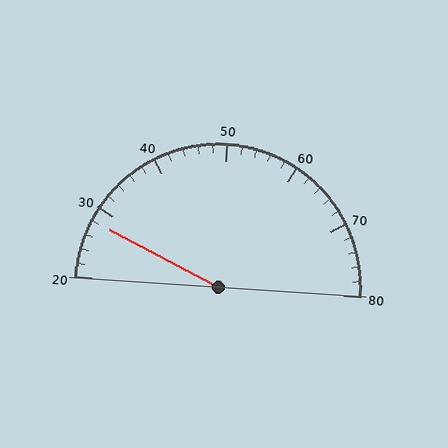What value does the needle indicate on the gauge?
The needle indicates approximately 28.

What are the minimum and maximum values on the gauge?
The gauge ranges from 20 to 80.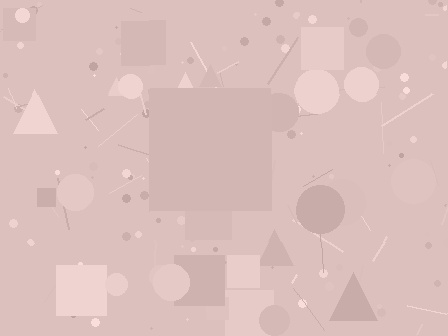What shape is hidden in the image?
A square is hidden in the image.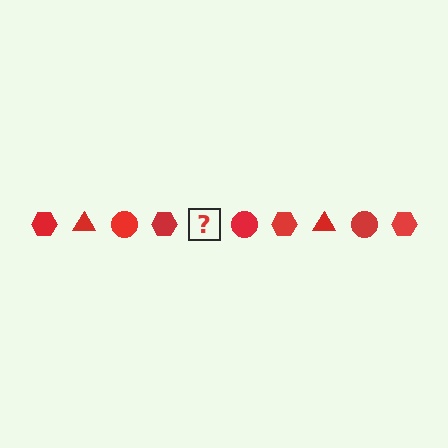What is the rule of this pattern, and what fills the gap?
The rule is that the pattern cycles through hexagon, triangle, circle shapes in red. The gap should be filled with a red triangle.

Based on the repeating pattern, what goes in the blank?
The blank should be a red triangle.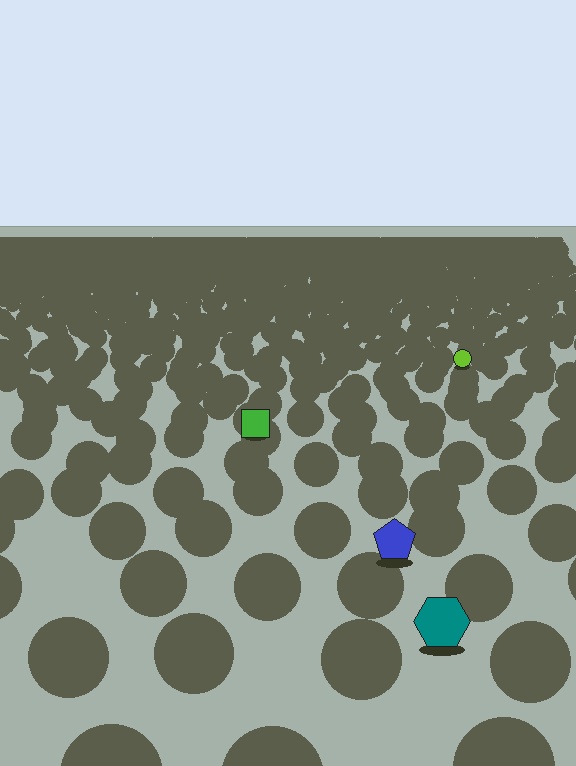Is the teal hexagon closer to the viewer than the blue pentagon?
Yes. The teal hexagon is closer — you can tell from the texture gradient: the ground texture is coarser near it.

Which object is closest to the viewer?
The teal hexagon is closest. The texture marks near it are larger and more spread out.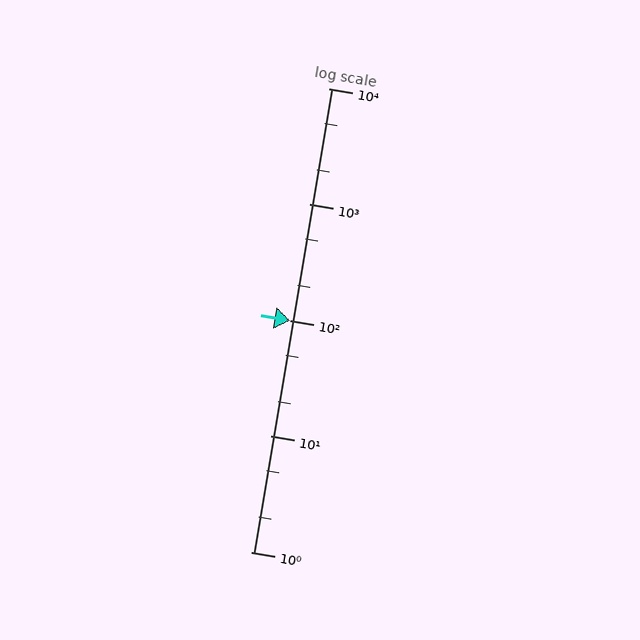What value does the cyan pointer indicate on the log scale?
The pointer indicates approximately 100.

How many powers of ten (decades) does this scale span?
The scale spans 4 decades, from 1 to 10000.